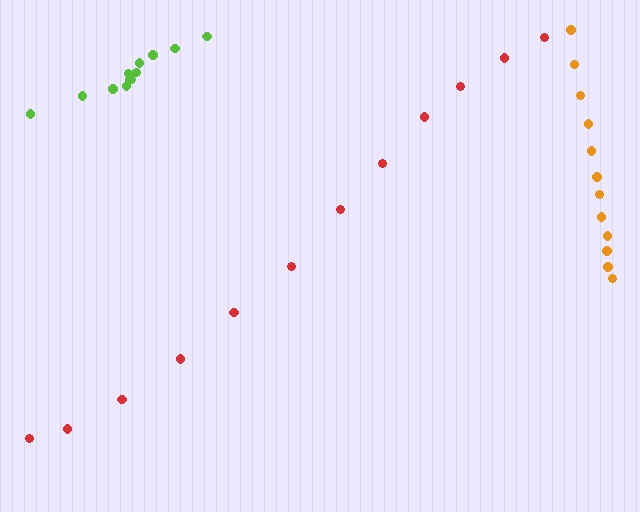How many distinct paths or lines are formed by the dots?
There are 3 distinct paths.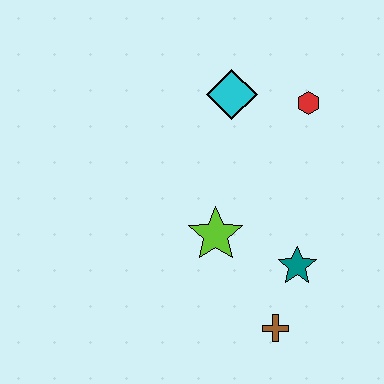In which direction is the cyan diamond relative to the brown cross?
The cyan diamond is above the brown cross.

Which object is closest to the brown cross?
The teal star is closest to the brown cross.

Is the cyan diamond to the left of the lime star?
No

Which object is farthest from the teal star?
The cyan diamond is farthest from the teal star.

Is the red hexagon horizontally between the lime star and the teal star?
No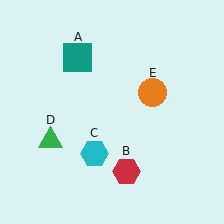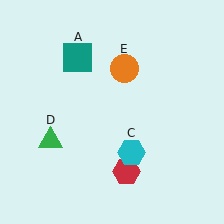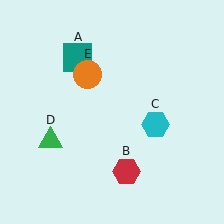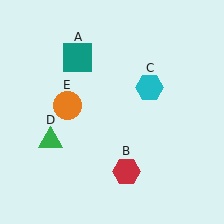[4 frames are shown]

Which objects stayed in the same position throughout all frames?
Teal square (object A) and red hexagon (object B) and green triangle (object D) remained stationary.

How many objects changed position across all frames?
2 objects changed position: cyan hexagon (object C), orange circle (object E).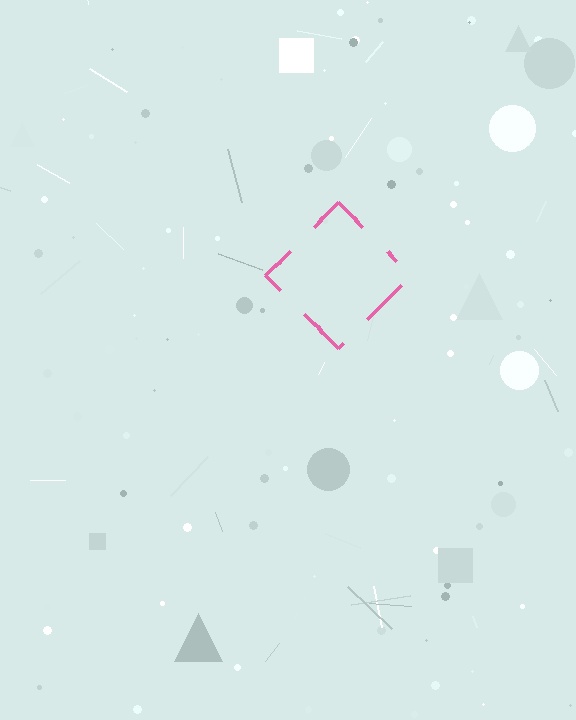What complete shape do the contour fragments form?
The contour fragments form a diamond.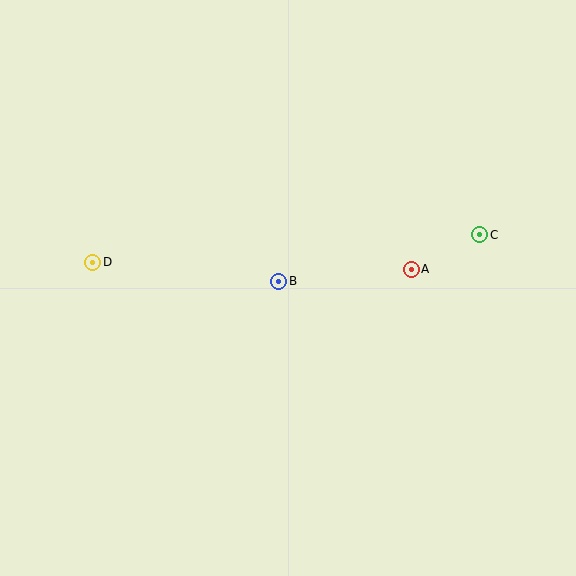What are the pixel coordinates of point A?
Point A is at (411, 269).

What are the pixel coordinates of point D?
Point D is at (93, 262).